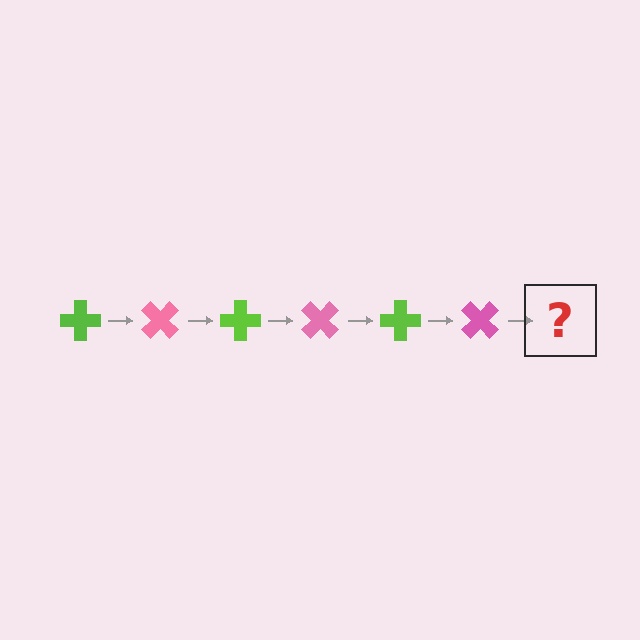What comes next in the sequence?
The next element should be a lime cross, rotated 270 degrees from the start.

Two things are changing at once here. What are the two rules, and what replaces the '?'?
The two rules are that it rotates 45 degrees each step and the color cycles through lime and pink. The '?' should be a lime cross, rotated 270 degrees from the start.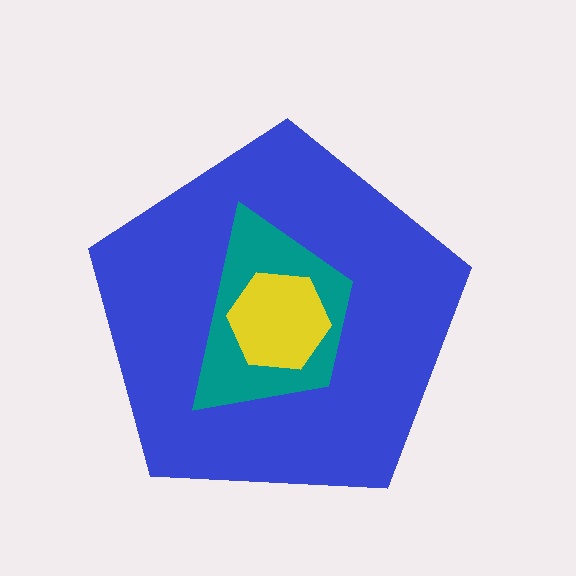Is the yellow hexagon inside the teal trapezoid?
Yes.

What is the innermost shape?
The yellow hexagon.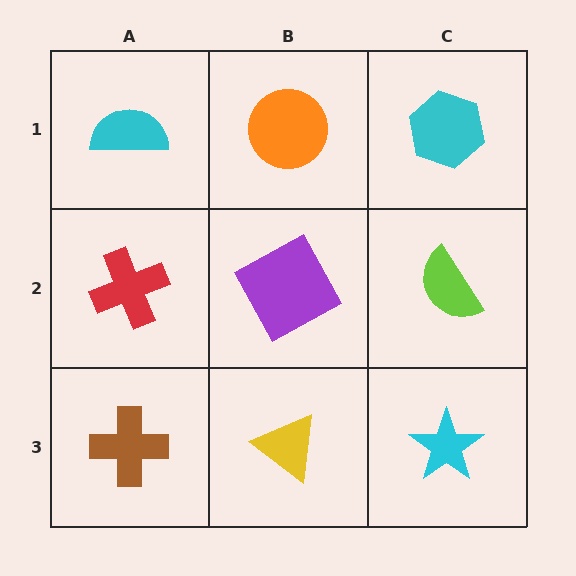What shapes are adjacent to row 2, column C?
A cyan hexagon (row 1, column C), a cyan star (row 3, column C), a purple square (row 2, column B).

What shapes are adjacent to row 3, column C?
A lime semicircle (row 2, column C), a yellow triangle (row 3, column B).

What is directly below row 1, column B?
A purple square.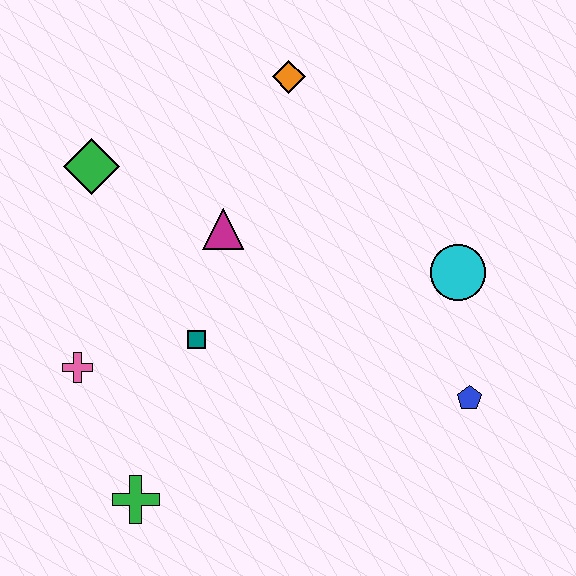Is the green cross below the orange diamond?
Yes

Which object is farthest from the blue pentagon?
The green diamond is farthest from the blue pentagon.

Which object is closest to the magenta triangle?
The teal square is closest to the magenta triangle.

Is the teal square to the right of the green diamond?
Yes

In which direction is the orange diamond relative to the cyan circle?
The orange diamond is above the cyan circle.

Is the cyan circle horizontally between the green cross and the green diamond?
No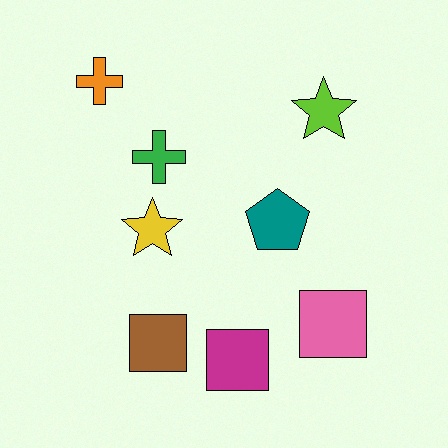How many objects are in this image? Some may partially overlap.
There are 8 objects.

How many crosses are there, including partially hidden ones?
There are 2 crosses.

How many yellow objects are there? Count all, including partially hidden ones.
There is 1 yellow object.